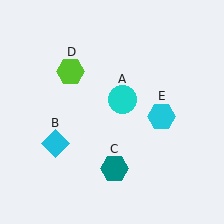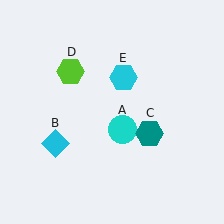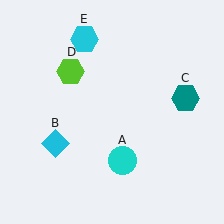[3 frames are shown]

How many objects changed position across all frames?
3 objects changed position: cyan circle (object A), teal hexagon (object C), cyan hexagon (object E).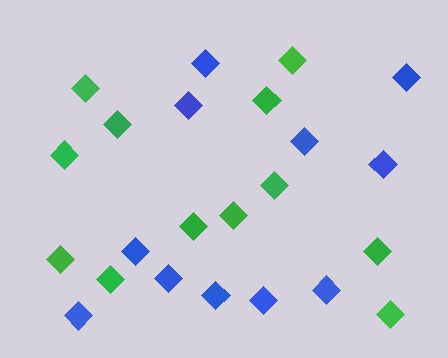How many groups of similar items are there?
There are 2 groups: one group of green diamonds (12) and one group of blue diamonds (11).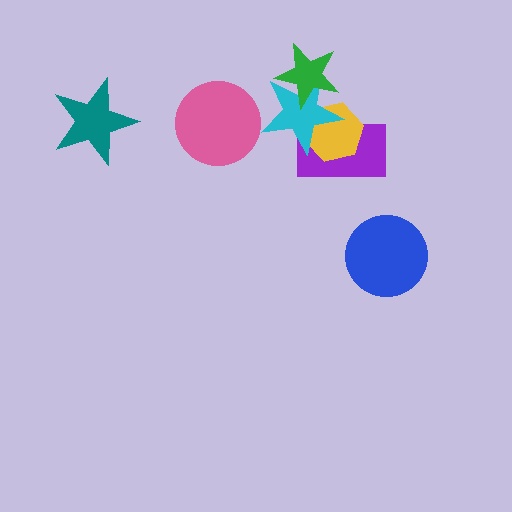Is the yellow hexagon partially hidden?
Yes, it is partially covered by another shape.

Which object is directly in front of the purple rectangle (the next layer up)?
The yellow hexagon is directly in front of the purple rectangle.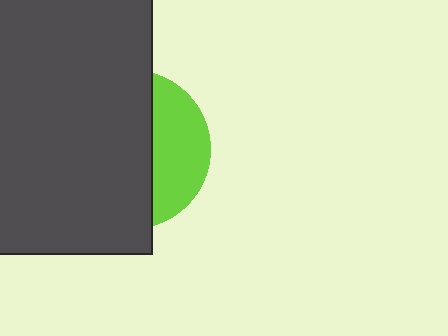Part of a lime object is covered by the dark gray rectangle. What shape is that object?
It is a circle.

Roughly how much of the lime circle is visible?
A small part of it is visible (roughly 33%).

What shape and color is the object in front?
The object in front is a dark gray rectangle.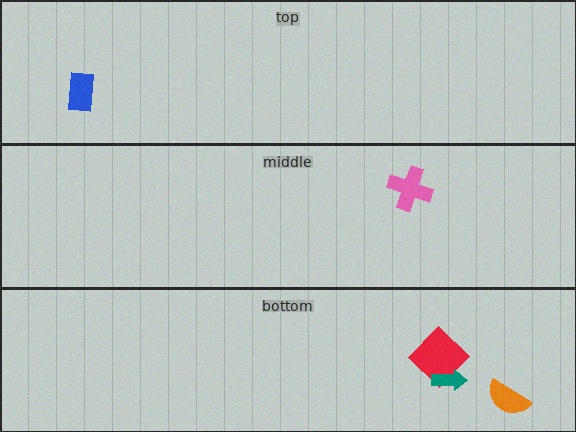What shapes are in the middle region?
The pink cross.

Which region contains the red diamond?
The bottom region.